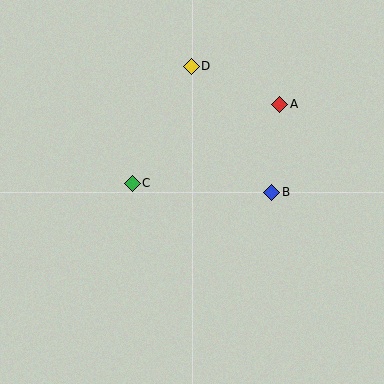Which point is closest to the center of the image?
Point C at (132, 183) is closest to the center.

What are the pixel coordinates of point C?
Point C is at (132, 183).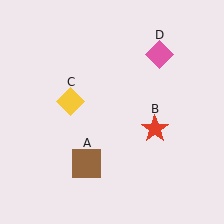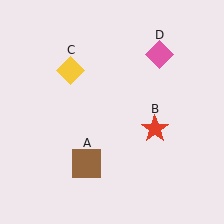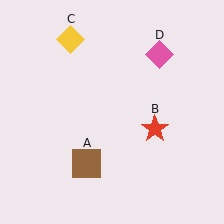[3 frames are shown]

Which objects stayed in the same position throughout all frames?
Brown square (object A) and red star (object B) and pink diamond (object D) remained stationary.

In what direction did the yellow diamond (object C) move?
The yellow diamond (object C) moved up.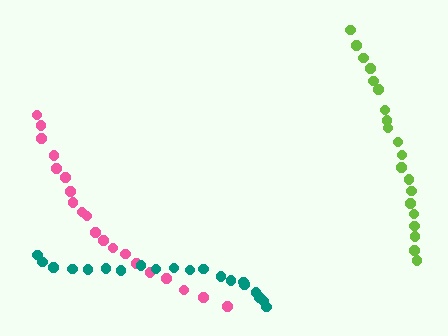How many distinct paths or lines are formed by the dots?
There are 3 distinct paths.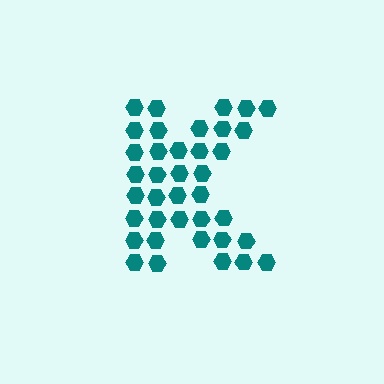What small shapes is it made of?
It is made of small hexagons.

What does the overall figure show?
The overall figure shows the letter K.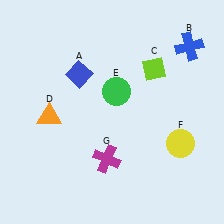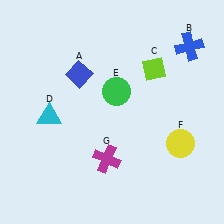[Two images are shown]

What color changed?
The triangle (D) changed from orange in Image 1 to cyan in Image 2.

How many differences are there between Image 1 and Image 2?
There is 1 difference between the two images.